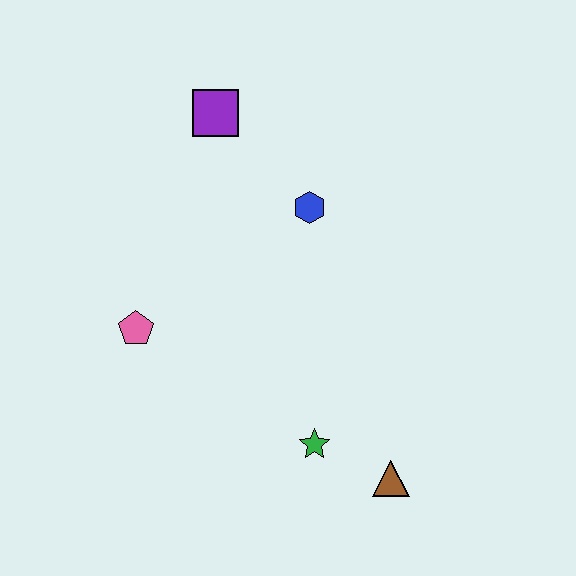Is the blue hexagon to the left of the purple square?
No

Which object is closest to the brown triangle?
The green star is closest to the brown triangle.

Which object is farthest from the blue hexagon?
The brown triangle is farthest from the blue hexagon.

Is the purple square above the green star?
Yes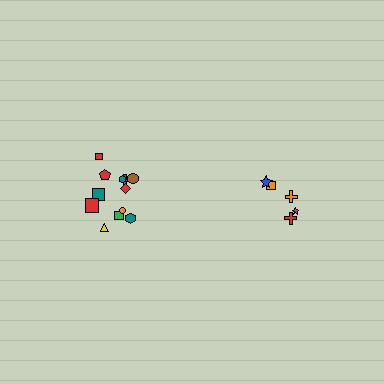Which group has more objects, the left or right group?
The left group.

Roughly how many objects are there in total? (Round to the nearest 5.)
Roughly 15 objects in total.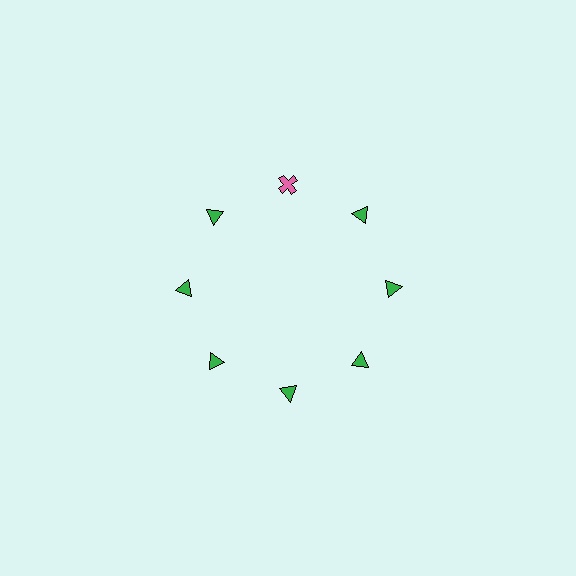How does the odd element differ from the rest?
It differs in both color (pink instead of green) and shape (cross instead of triangle).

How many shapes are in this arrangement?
There are 8 shapes arranged in a ring pattern.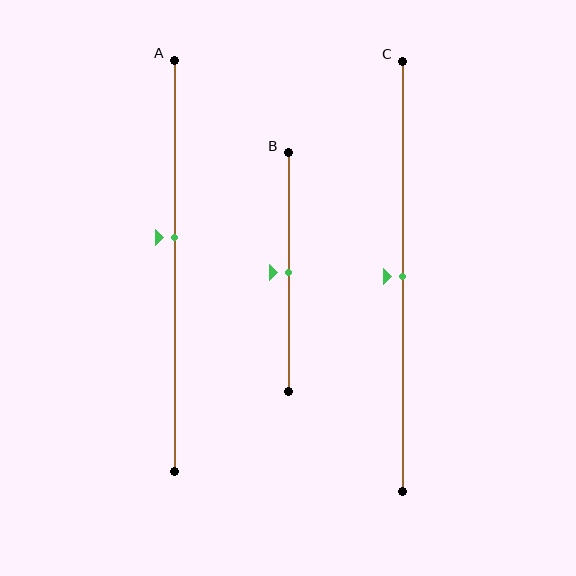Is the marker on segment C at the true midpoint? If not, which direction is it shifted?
Yes, the marker on segment C is at the true midpoint.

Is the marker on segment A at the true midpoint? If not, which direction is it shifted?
No, the marker on segment A is shifted upward by about 7% of the segment length.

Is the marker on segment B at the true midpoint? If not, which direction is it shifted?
Yes, the marker on segment B is at the true midpoint.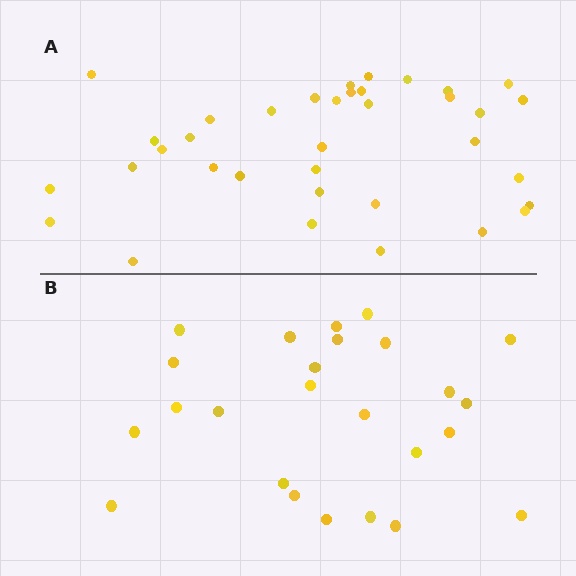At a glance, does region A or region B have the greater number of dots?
Region A (the top region) has more dots.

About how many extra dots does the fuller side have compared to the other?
Region A has roughly 12 or so more dots than region B.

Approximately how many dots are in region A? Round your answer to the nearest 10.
About 40 dots. (The exact count is 36, which rounds to 40.)